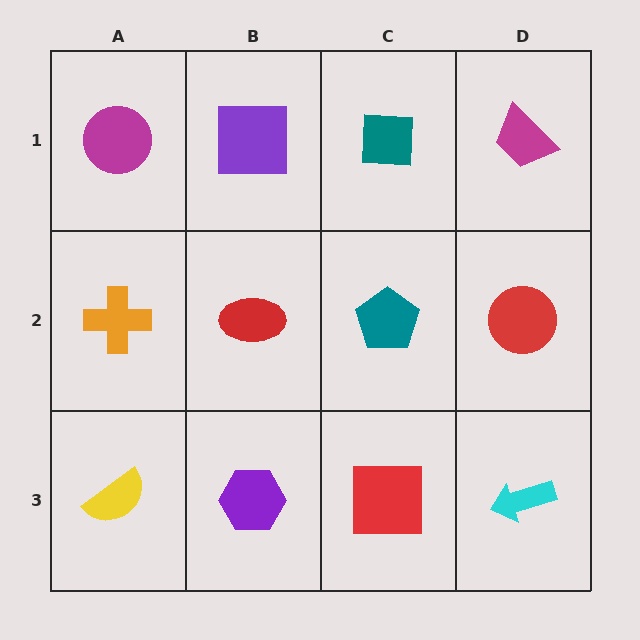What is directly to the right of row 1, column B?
A teal square.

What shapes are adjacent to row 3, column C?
A teal pentagon (row 2, column C), a purple hexagon (row 3, column B), a cyan arrow (row 3, column D).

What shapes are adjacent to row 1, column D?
A red circle (row 2, column D), a teal square (row 1, column C).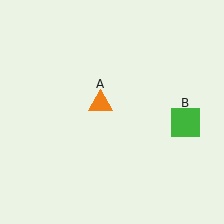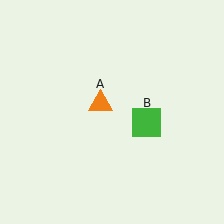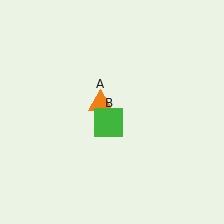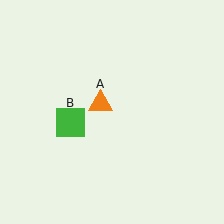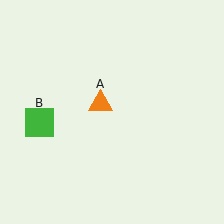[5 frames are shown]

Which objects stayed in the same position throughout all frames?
Orange triangle (object A) remained stationary.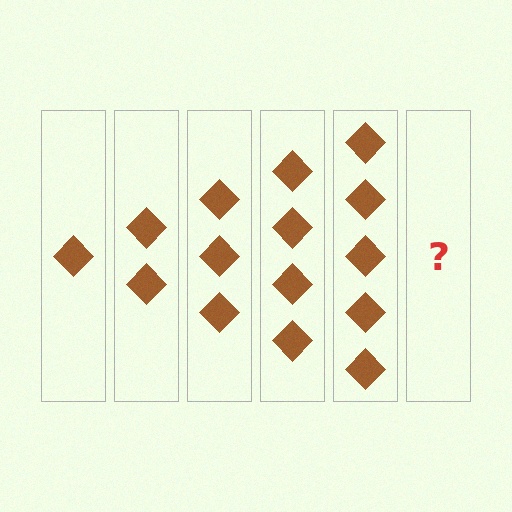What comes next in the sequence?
The next element should be 6 diamonds.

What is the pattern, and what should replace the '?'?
The pattern is that each step adds one more diamond. The '?' should be 6 diamonds.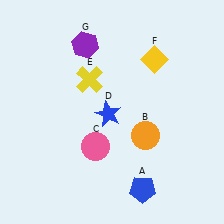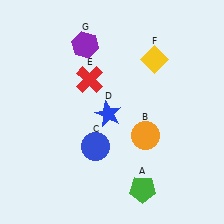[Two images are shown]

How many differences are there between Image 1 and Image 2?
There are 3 differences between the two images.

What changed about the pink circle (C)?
In Image 1, C is pink. In Image 2, it changed to blue.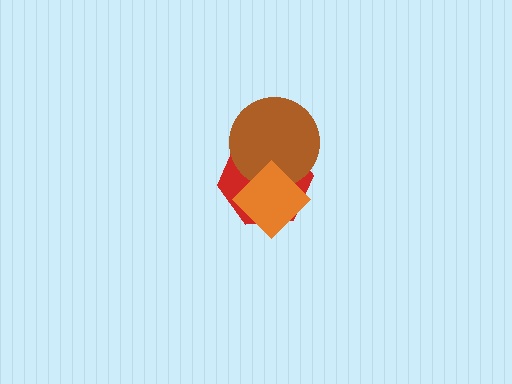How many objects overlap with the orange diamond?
2 objects overlap with the orange diamond.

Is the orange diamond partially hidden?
No, no other shape covers it.